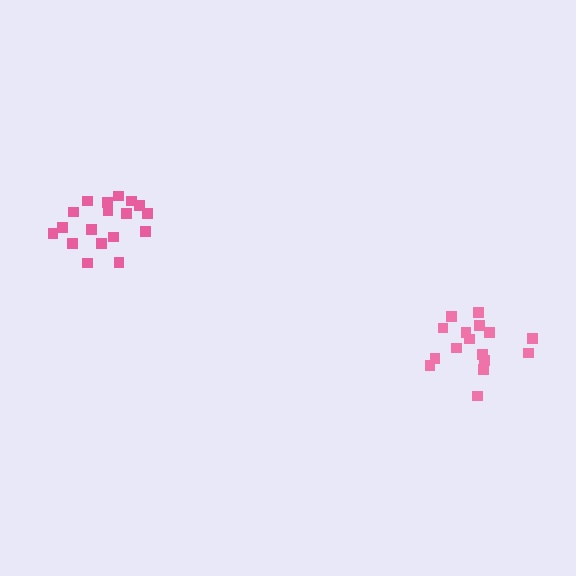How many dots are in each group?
Group 1: 16 dots, Group 2: 18 dots (34 total).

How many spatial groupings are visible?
There are 2 spatial groupings.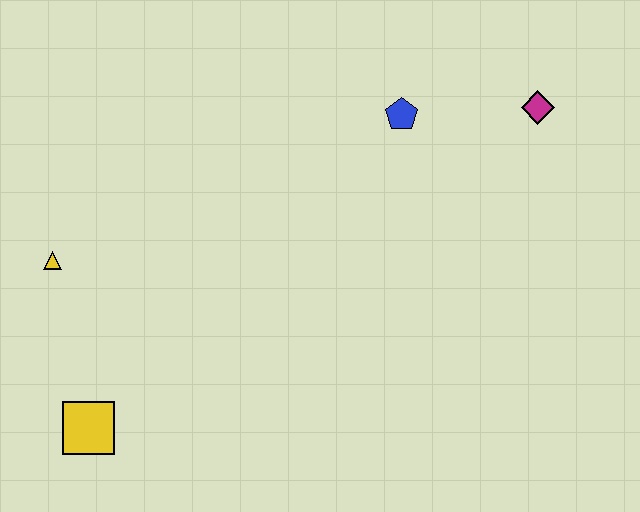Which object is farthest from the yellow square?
The magenta diamond is farthest from the yellow square.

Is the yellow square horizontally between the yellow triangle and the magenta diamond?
Yes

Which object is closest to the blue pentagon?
The magenta diamond is closest to the blue pentagon.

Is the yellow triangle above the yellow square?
Yes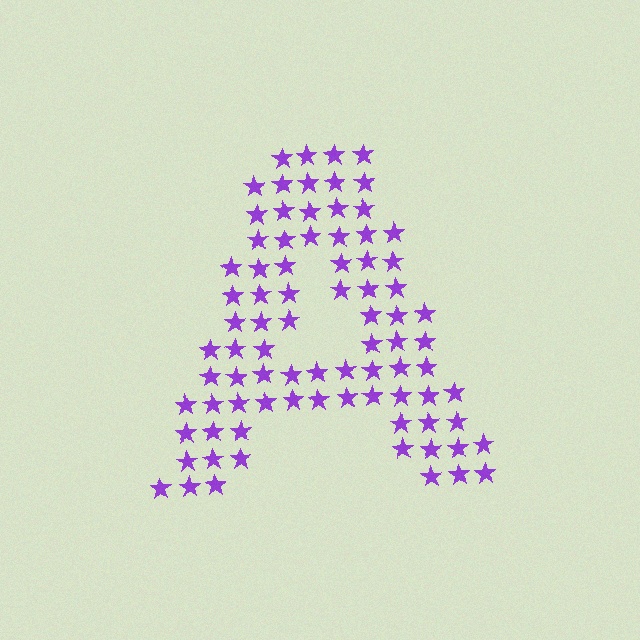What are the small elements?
The small elements are stars.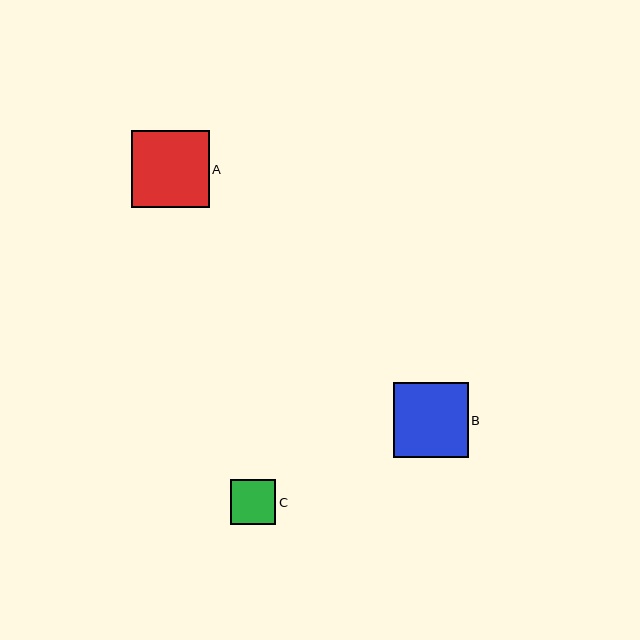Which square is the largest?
Square A is the largest with a size of approximately 78 pixels.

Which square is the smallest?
Square C is the smallest with a size of approximately 45 pixels.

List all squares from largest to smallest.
From largest to smallest: A, B, C.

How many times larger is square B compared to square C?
Square B is approximately 1.7 times the size of square C.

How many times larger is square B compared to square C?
Square B is approximately 1.7 times the size of square C.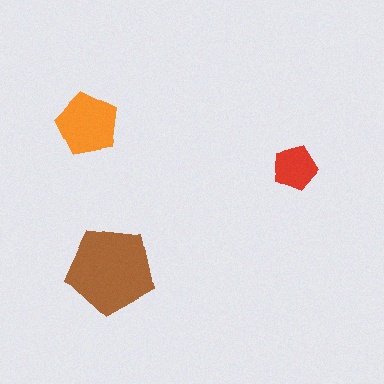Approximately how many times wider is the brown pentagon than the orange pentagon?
About 1.5 times wider.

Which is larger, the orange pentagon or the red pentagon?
The orange one.